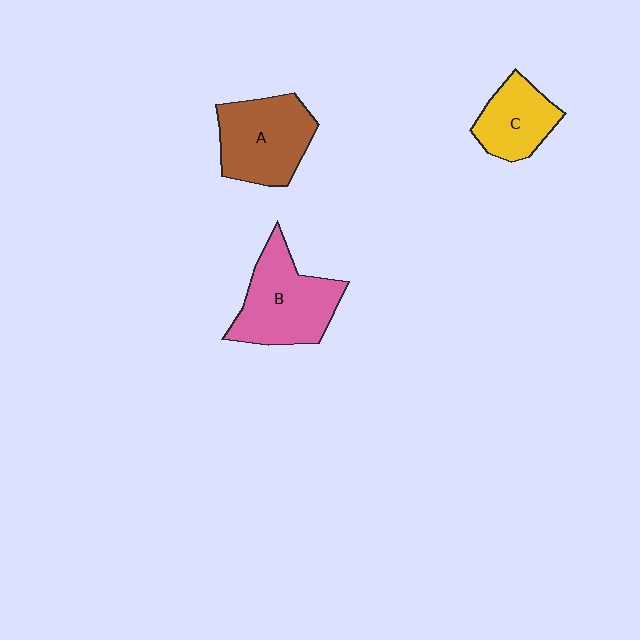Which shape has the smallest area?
Shape C (yellow).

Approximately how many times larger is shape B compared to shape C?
Approximately 1.6 times.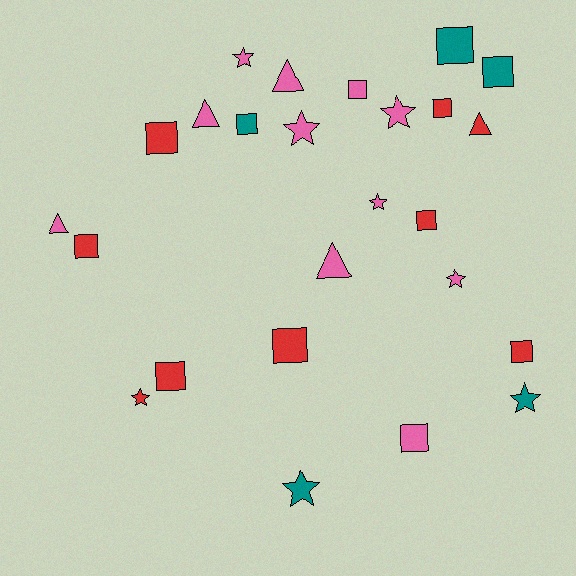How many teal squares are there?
There are 3 teal squares.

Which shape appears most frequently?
Square, with 12 objects.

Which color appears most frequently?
Pink, with 11 objects.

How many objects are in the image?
There are 25 objects.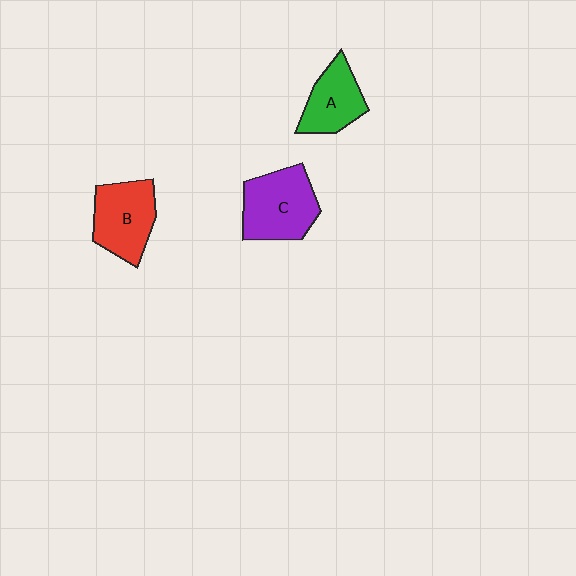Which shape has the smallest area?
Shape A (green).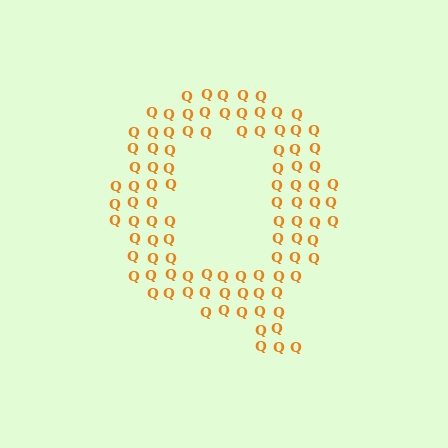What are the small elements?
The small elements are letter Q's.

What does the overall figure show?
The overall figure shows the letter Q.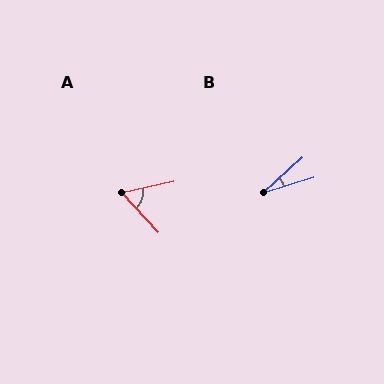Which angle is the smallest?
B, at approximately 25 degrees.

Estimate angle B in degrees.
Approximately 25 degrees.